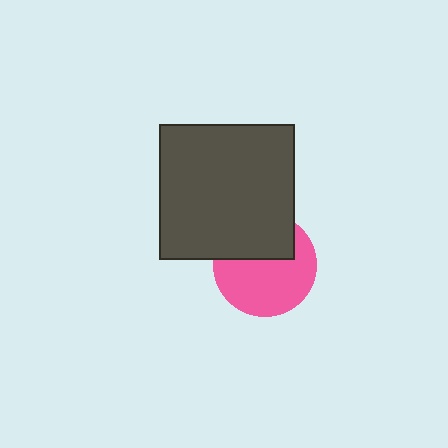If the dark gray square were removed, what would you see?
You would see the complete pink circle.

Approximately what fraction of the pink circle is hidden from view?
Roughly 37% of the pink circle is hidden behind the dark gray square.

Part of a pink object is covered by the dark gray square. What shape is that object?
It is a circle.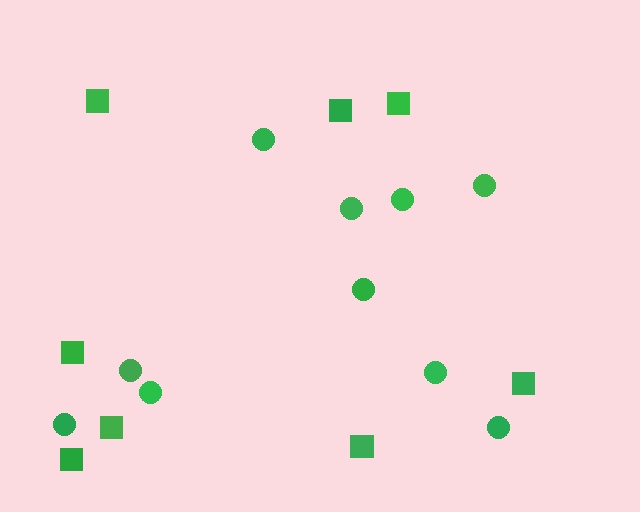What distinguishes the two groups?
There are 2 groups: one group of squares (8) and one group of circles (10).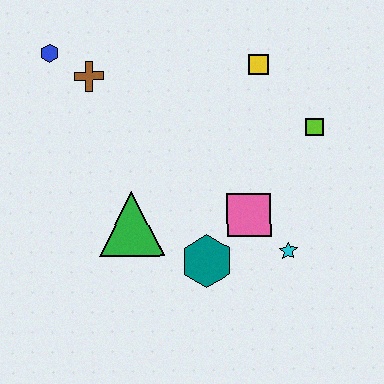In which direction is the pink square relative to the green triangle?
The pink square is to the right of the green triangle.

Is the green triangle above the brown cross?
No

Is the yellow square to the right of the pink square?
Yes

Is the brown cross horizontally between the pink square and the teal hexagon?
No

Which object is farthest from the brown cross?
The cyan star is farthest from the brown cross.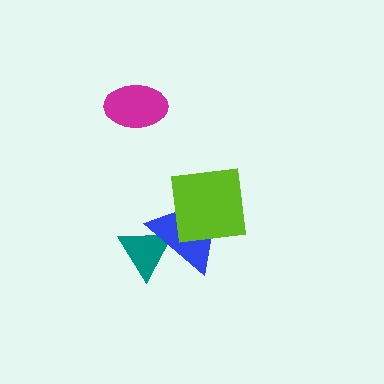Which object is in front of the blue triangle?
The lime square is in front of the blue triangle.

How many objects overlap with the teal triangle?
1 object overlaps with the teal triangle.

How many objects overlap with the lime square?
1 object overlaps with the lime square.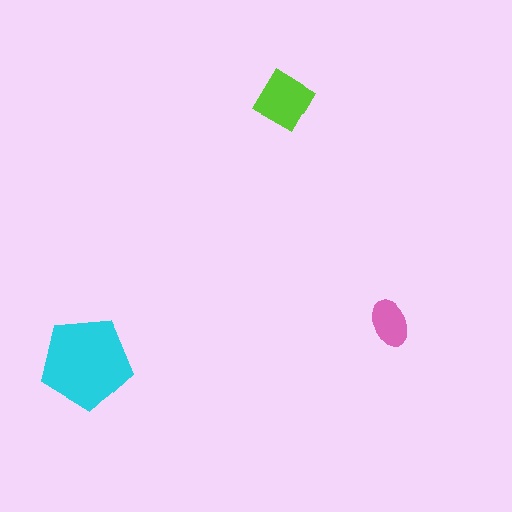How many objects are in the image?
There are 3 objects in the image.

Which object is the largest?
The cyan pentagon.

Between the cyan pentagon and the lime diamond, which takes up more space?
The cyan pentagon.